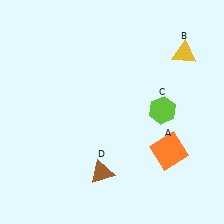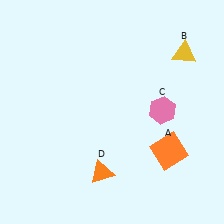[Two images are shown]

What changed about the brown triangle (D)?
In Image 1, D is brown. In Image 2, it changed to orange.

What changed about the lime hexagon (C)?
In Image 1, C is lime. In Image 2, it changed to pink.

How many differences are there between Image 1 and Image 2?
There are 2 differences between the two images.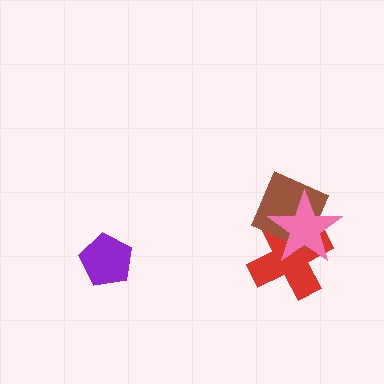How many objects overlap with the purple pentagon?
0 objects overlap with the purple pentagon.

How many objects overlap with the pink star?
2 objects overlap with the pink star.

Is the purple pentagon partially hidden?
No, no other shape covers it.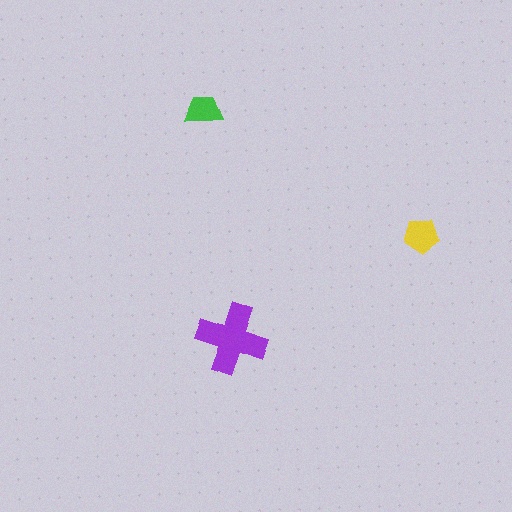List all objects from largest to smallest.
The purple cross, the yellow pentagon, the green trapezoid.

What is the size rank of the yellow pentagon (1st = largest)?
2nd.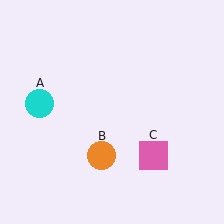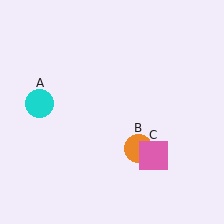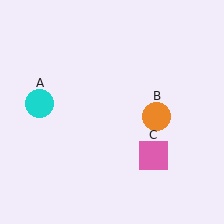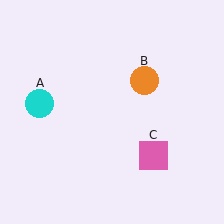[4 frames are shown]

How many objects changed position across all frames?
1 object changed position: orange circle (object B).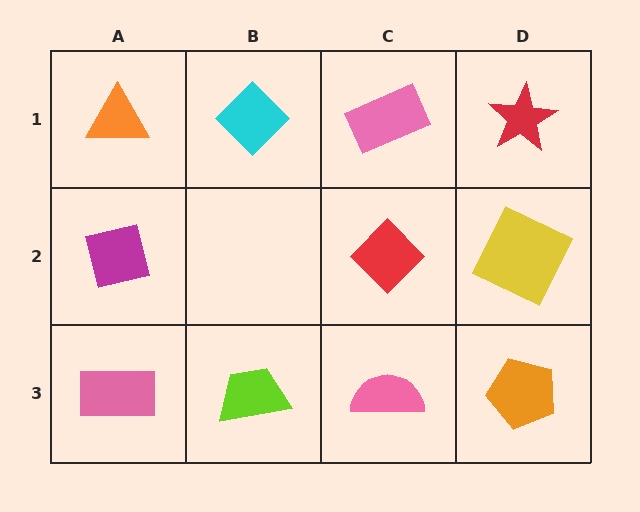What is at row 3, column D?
An orange pentagon.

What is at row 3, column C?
A pink semicircle.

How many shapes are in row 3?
4 shapes.